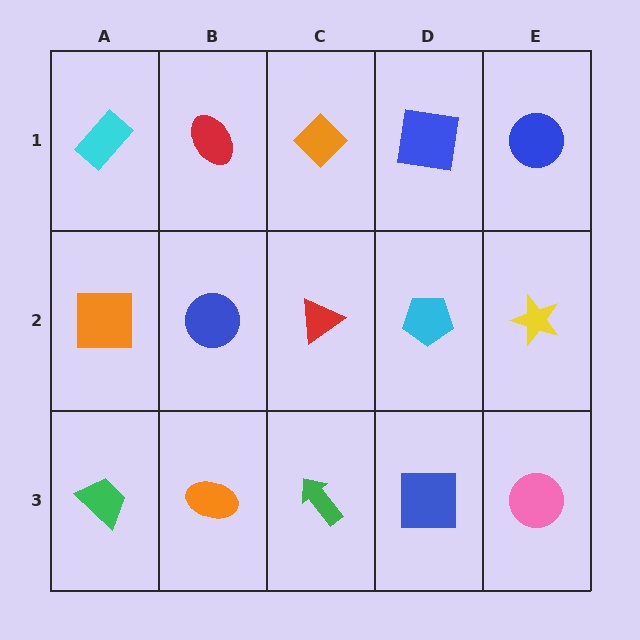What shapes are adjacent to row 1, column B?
A blue circle (row 2, column B), a cyan rectangle (row 1, column A), an orange diamond (row 1, column C).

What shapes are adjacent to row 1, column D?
A cyan pentagon (row 2, column D), an orange diamond (row 1, column C), a blue circle (row 1, column E).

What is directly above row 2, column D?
A blue square.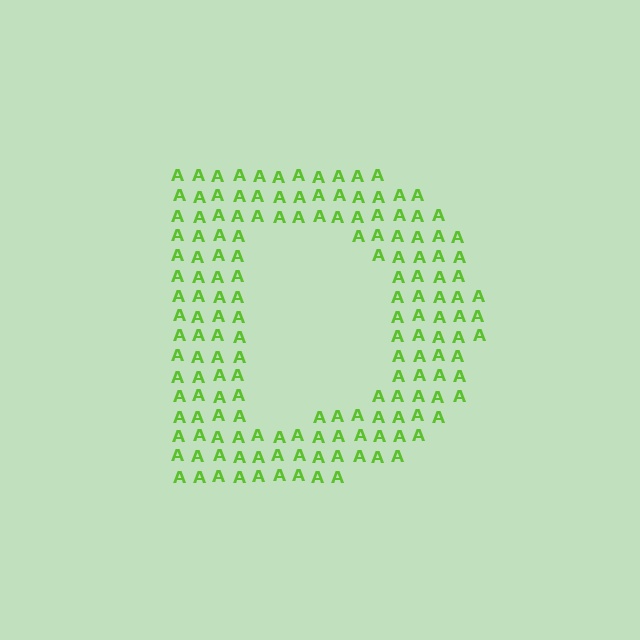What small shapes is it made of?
It is made of small letter A's.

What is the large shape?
The large shape is the letter D.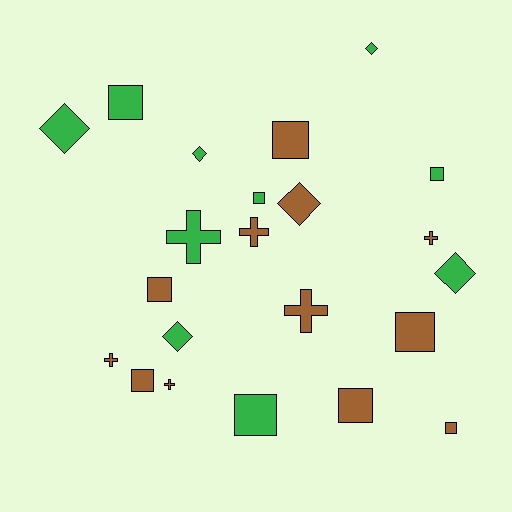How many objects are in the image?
There are 22 objects.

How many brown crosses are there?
There are 5 brown crosses.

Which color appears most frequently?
Brown, with 12 objects.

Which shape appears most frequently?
Square, with 10 objects.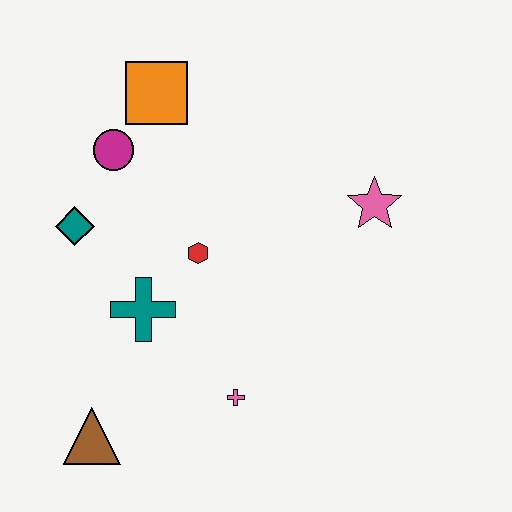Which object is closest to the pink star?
The red hexagon is closest to the pink star.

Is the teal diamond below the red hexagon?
No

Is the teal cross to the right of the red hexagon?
No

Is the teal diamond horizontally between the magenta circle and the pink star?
No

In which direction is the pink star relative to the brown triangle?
The pink star is to the right of the brown triangle.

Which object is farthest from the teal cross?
The pink star is farthest from the teal cross.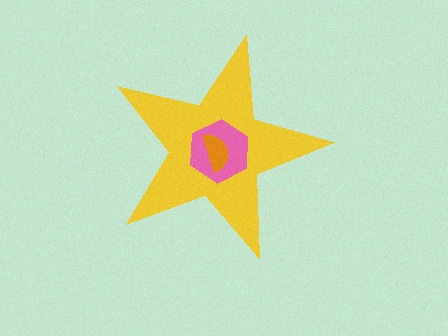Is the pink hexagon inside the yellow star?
Yes.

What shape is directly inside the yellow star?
The pink hexagon.